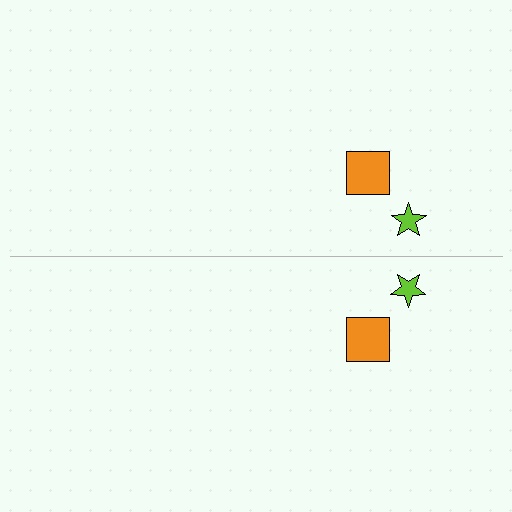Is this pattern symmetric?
Yes, this pattern has bilateral (reflection) symmetry.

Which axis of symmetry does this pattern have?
The pattern has a horizontal axis of symmetry running through the center of the image.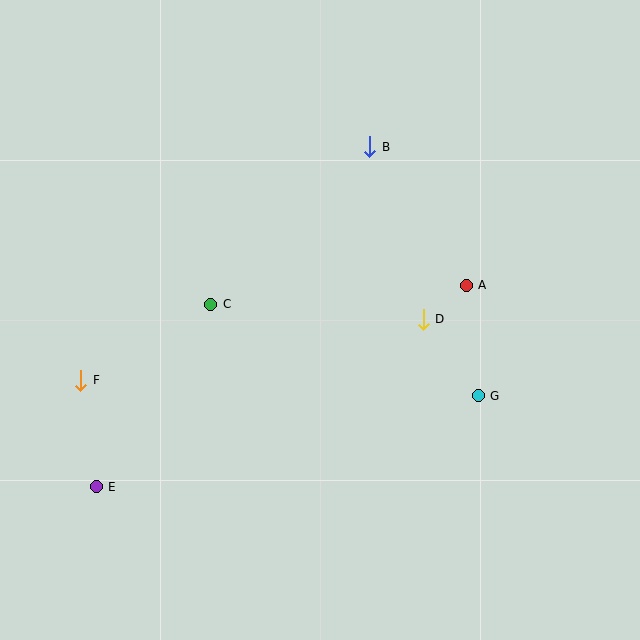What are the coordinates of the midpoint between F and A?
The midpoint between F and A is at (274, 333).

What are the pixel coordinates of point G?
Point G is at (478, 396).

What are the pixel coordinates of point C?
Point C is at (211, 304).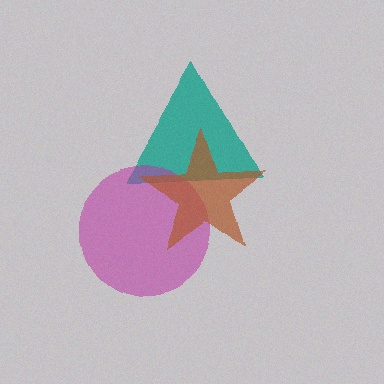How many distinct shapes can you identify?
There are 3 distinct shapes: a teal triangle, a magenta circle, a brown star.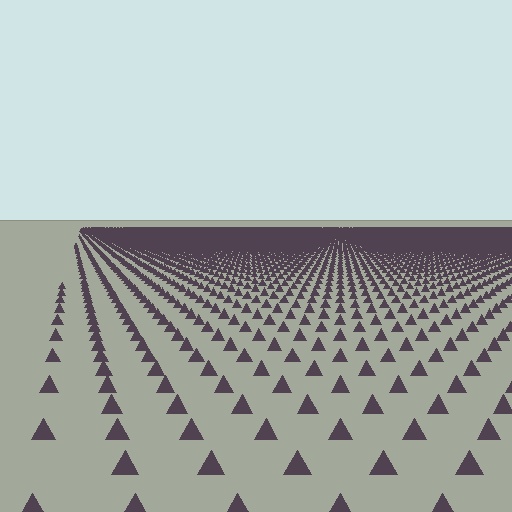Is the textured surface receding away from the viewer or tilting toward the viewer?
The surface is receding away from the viewer. Texture elements get smaller and denser toward the top.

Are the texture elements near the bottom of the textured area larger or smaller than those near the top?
Larger. Near the bottom, elements are closer to the viewer and appear at a bigger on-screen size.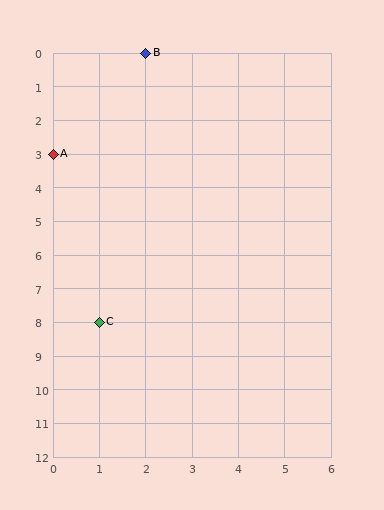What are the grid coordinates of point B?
Point B is at grid coordinates (2, 0).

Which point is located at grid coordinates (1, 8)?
Point C is at (1, 8).